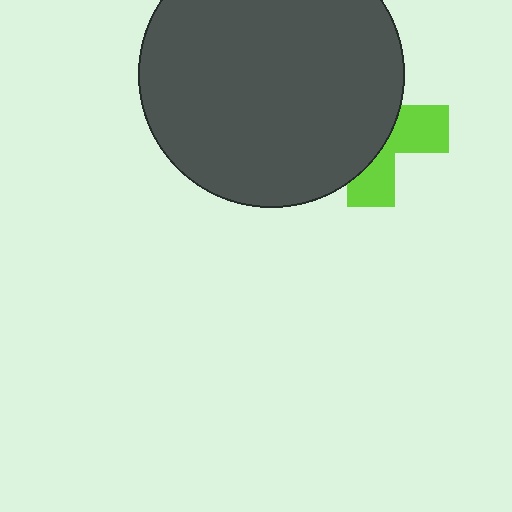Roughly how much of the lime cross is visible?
A small part of it is visible (roughly 38%).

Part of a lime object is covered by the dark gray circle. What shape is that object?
It is a cross.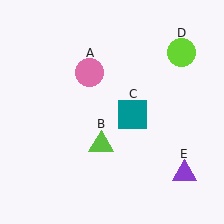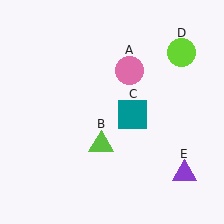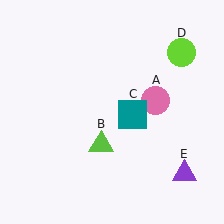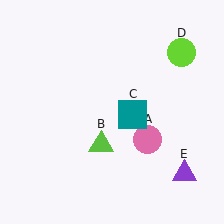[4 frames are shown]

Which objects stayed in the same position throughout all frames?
Lime triangle (object B) and teal square (object C) and lime circle (object D) and purple triangle (object E) remained stationary.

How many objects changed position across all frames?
1 object changed position: pink circle (object A).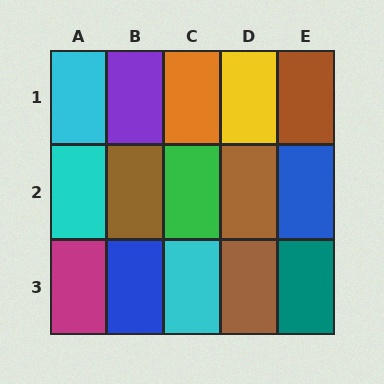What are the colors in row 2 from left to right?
Cyan, brown, green, brown, blue.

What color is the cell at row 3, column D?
Brown.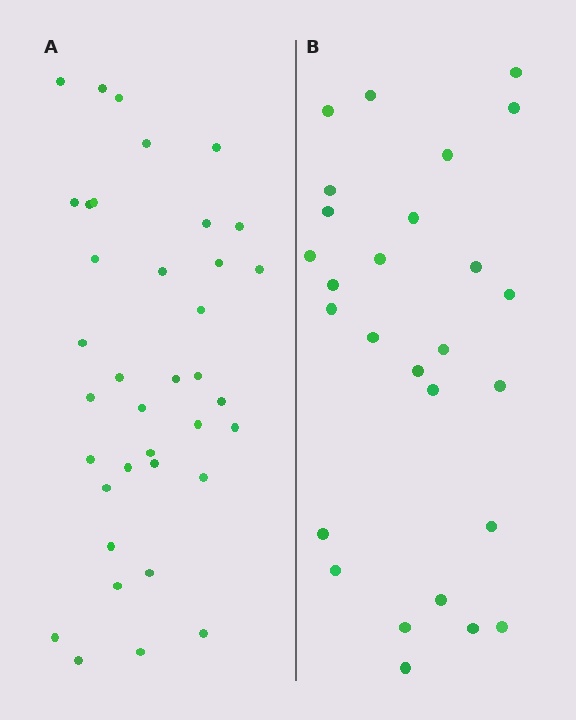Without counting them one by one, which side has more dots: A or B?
Region A (the left region) has more dots.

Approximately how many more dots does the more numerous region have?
Region A has roughly 10 or so more dots than region B.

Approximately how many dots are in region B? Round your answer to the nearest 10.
About 30 dots. (The exact count is 27, which rounds to 30.)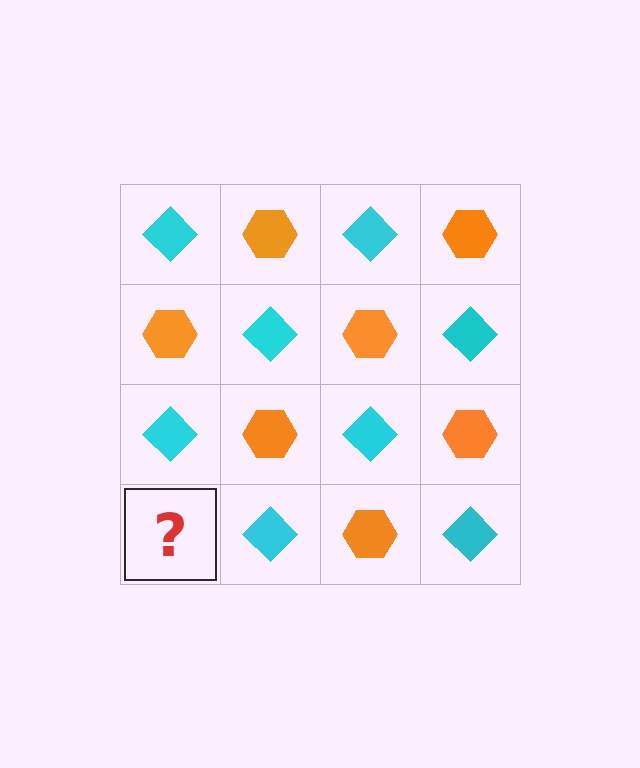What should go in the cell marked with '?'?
The missing cell should contain an orange hexagon.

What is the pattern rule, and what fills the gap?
The rule is that it alternates cyan diamond and orange hexagon in a checkerboard pattern. The gap should be filled with an orange hexagon.